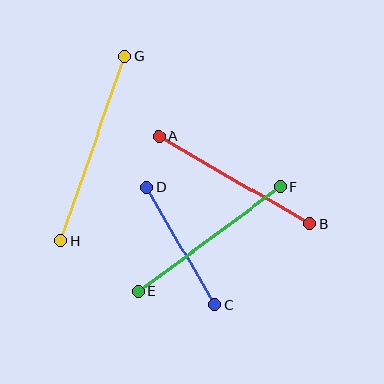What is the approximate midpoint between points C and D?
The midpoint is at approximately (181, 246) pixels.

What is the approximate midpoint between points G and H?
The midpoint is at approximately (93, 149) pixels.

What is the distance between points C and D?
The distance is approximately 135 pixels.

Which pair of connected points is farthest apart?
Points G and H are farthest apart.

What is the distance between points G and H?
The distance is approximately 195 pixels.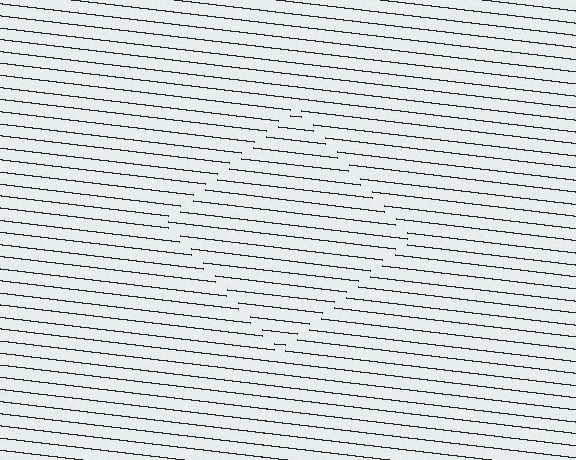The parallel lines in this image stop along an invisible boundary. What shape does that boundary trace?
An illusory square. The interior of the shape contains the same grating, shifted by half a period — the contour is defined by the phase discontinuity where line-ends from the inner and outer gratings abut.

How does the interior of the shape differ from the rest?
The interior of the shape contains the same grating, shifted by half a period — the contour is defined by the phase discontinuity where line-ends from the inner and outer gratings abut.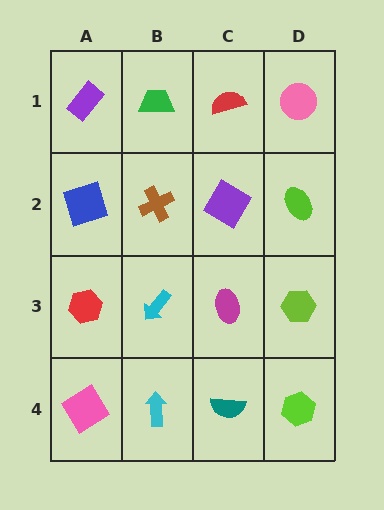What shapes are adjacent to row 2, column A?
A purple rectangle (row 1, column A), a red hexagon (row 3, column A), a brown cross (row 2, column B).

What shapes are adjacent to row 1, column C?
A purple diamond (row 2, column C), a green trapezoid (row 1, column B), a pink circle (row 1, column D).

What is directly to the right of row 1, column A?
A green trapezoid.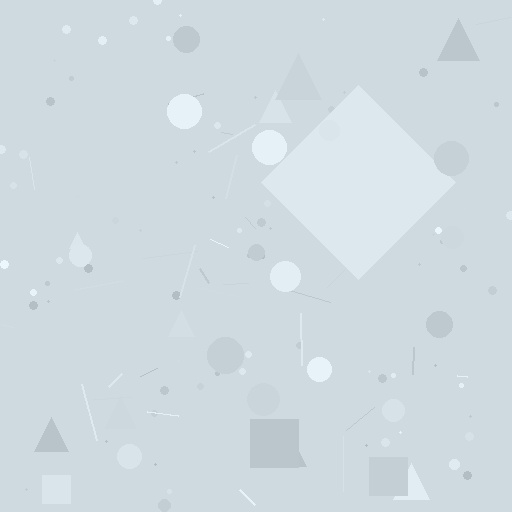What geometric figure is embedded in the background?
A diamond is embedded in the background.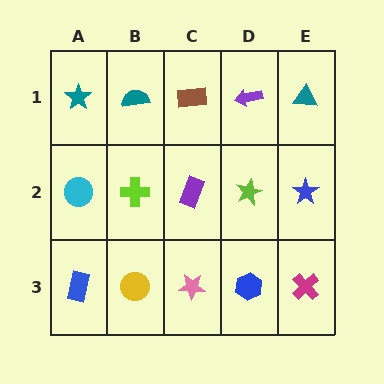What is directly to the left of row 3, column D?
A pink star.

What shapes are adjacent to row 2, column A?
A teal star (row 1, column A), a blue rectangle (row 3, column A), a lime cross (row 2, column B).